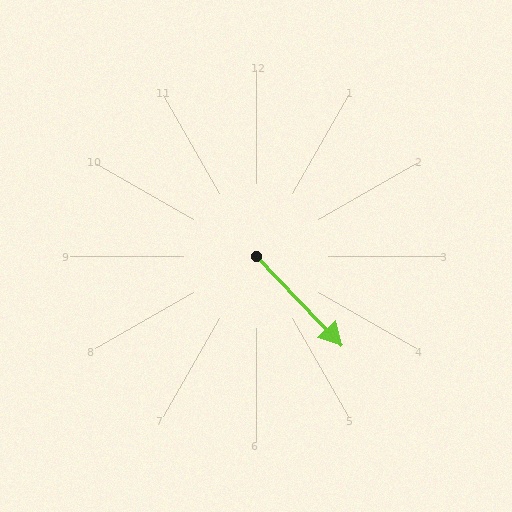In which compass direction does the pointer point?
Southeast.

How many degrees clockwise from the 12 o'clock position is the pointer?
Approximately 136 degrees.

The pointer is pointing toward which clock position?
Roughly 5 o'clock.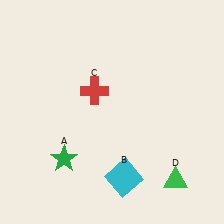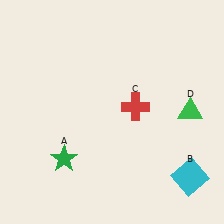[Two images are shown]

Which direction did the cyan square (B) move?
The cyan square (B) moved right.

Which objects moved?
The objects that moved are: the cyan square (B), the red cross (C), the green triangle (D).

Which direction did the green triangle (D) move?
The green triangle (D) moved up.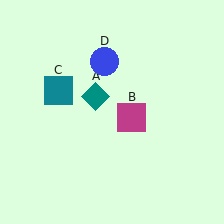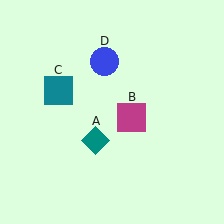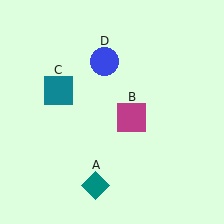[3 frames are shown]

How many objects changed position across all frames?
1 object changed position: teal diamond (object A).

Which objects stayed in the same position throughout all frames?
Magenta square (object B) and teal square (object C) and blue circle (object D) remained stationary.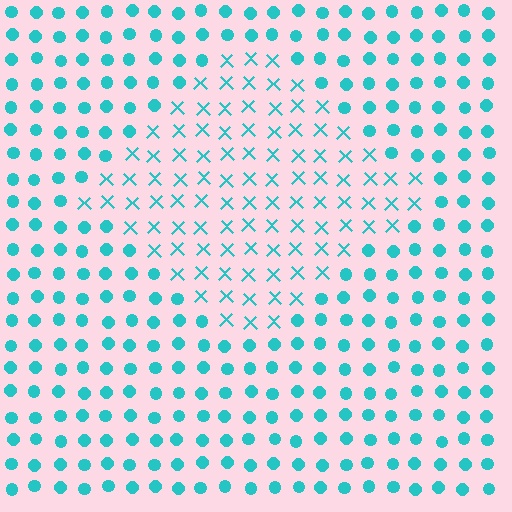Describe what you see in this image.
The image is filled with small cyan elements arranged in a uniform grid. A diamond-shaped region contains X marks, while the surrounding area contains circles. The boundary is defined purely by the change in element shape.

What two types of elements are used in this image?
The image uses X marks inside the diamond region and circles outside it.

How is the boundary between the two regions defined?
The boundary is defined by a change in element shape: X marks inside vs. circles outside. All elements share the same color and spacing.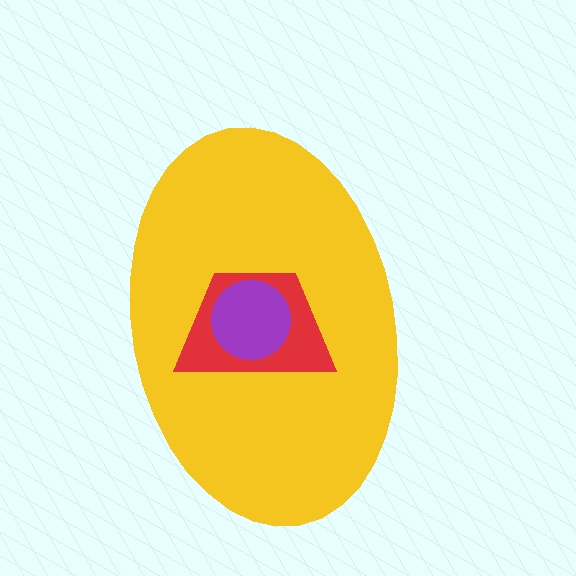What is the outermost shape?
The yellow ellipse.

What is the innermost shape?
The purple circle.